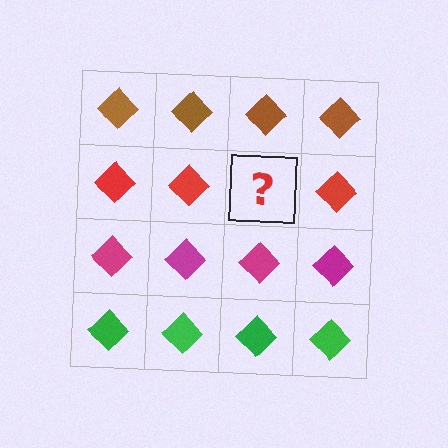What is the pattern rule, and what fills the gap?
The rule is that each row has a consistent color. The gap should be filled with a red diamond.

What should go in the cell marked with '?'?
The missing cell should contain a red diamond.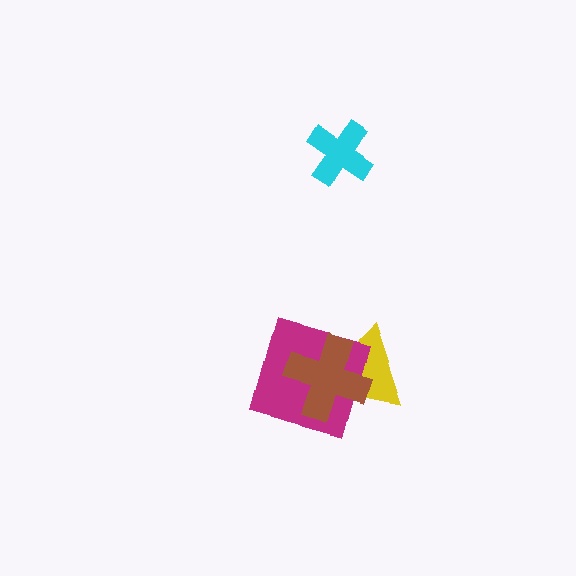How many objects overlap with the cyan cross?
0 objects overlap with the cyan cross.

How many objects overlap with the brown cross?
2 objects overlap with the brown cross.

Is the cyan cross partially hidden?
No, no other shape covers it.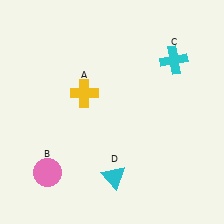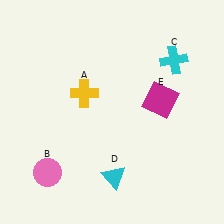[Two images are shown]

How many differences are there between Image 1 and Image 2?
There is 1 difference between the two images.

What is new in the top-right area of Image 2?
A magenta square (E) was added in the top-right area of Image 2.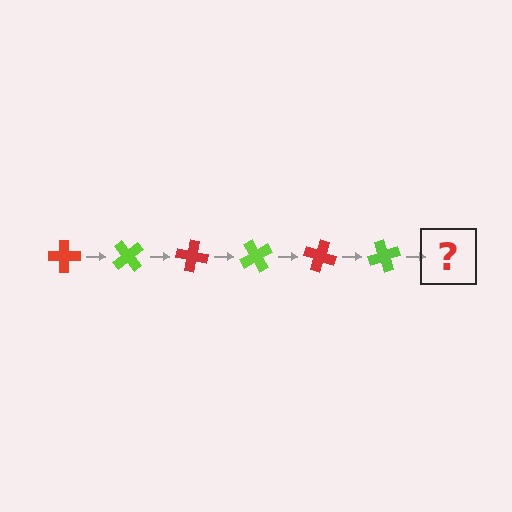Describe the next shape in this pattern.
It should be a red cross, rotated 300 degrees from the start.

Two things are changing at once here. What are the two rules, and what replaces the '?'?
The two rules are that it rotates 50 degrees each step and the color cycles through red and lime. The '?' should be a red cross, rotated 300 degrees from the start.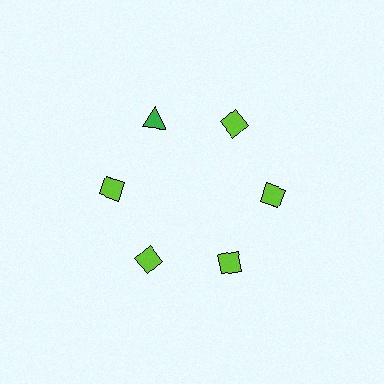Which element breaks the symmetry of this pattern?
The green triangle at roughly the 11 o'clock position breaks the symmetry. All other shapes are lime diamonds.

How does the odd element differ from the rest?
It differs in both color (green instead of lime) and shape (triangle instead of diamond).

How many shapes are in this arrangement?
There are 6 shapes arranged in a ring pattern.